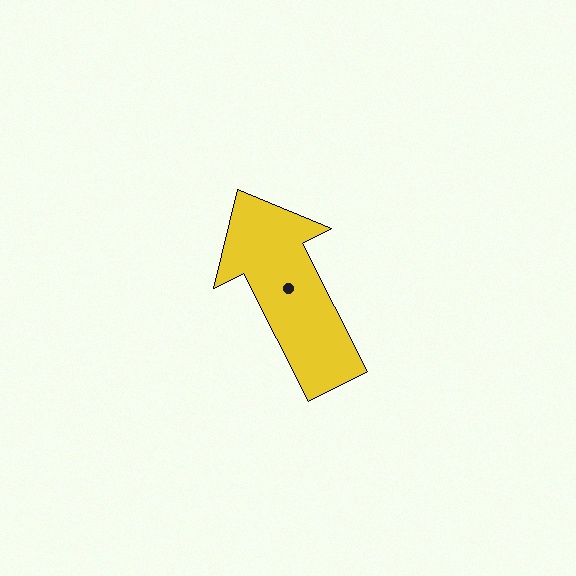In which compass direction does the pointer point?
Northwest.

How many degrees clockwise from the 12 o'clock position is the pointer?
Approximately 333 degrees.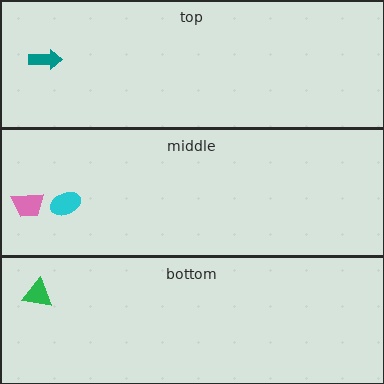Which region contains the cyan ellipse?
The middle region.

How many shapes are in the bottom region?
1.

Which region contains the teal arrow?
The top region.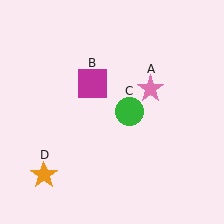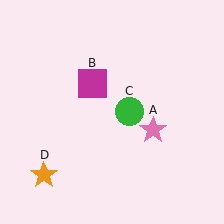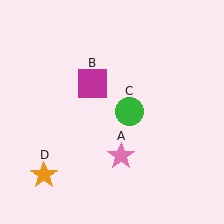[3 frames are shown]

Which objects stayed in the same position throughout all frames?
Magenta square (object B) and green circle (object C) and orange star (object D) remained stationary.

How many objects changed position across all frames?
1 object changed position: pink star (object A).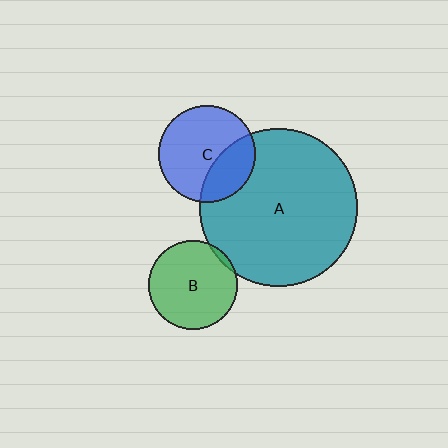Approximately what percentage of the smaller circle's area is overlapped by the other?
Approximately 30%.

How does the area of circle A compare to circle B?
Approximately 3.1 times.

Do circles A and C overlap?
Yes.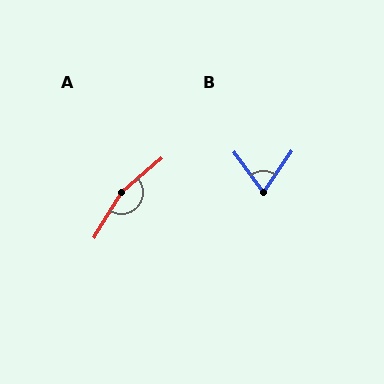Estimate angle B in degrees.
Approximately 70 degrees.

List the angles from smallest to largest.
B (70°), A (161°).